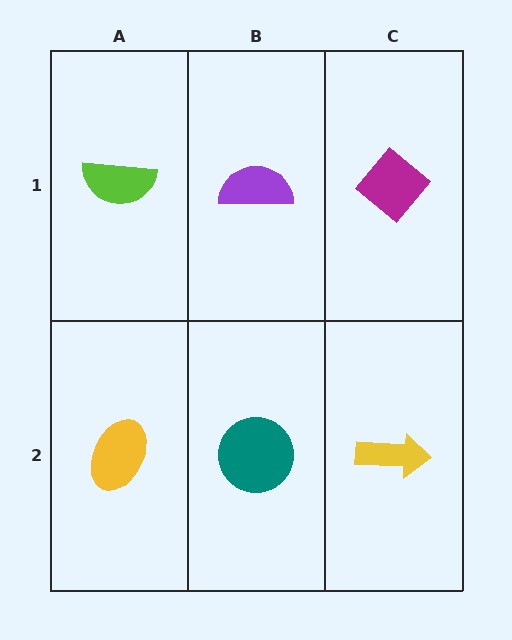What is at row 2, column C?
A yellow arrow.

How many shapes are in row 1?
3 shapes.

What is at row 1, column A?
A lime semicircle.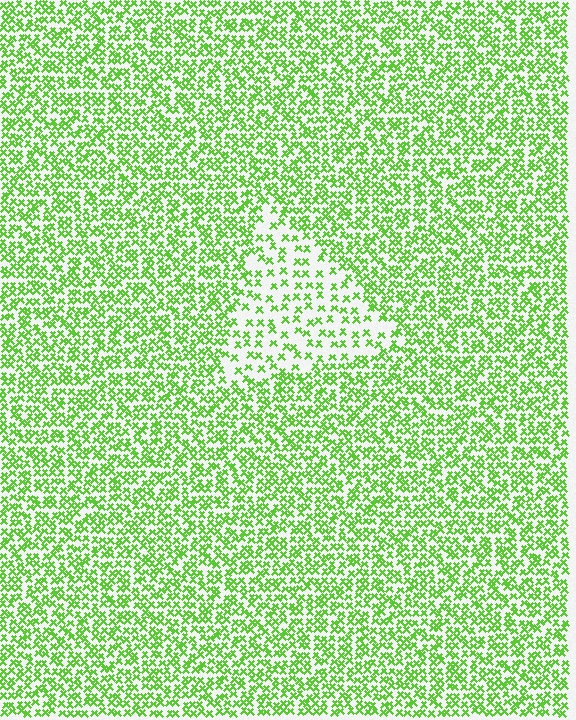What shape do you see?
I see a triangle.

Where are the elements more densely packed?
The elements are more densely packed outside the triangle boundary.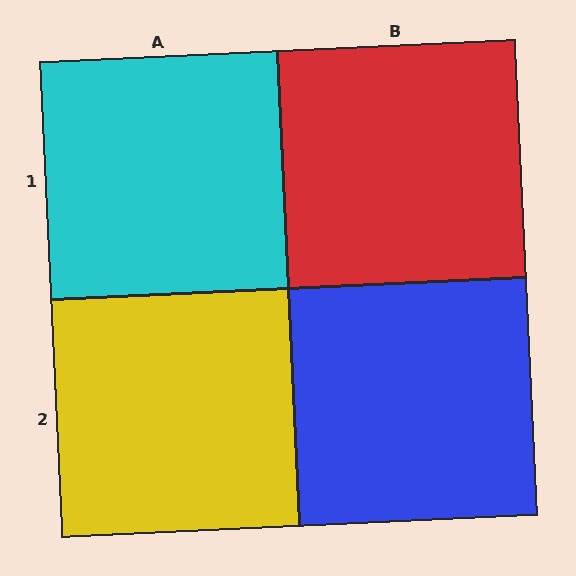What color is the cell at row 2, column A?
Yellow.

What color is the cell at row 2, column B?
Blue.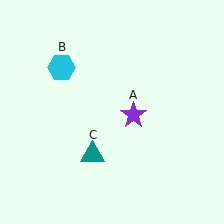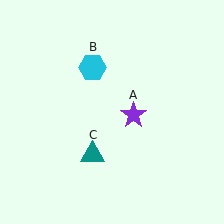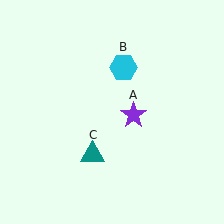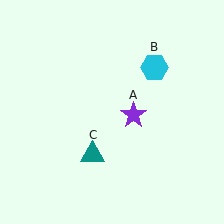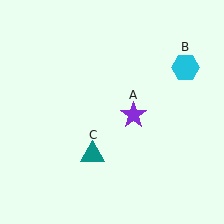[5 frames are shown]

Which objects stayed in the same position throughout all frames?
Purple star (object A) and teal triangle (object C) remained stationary.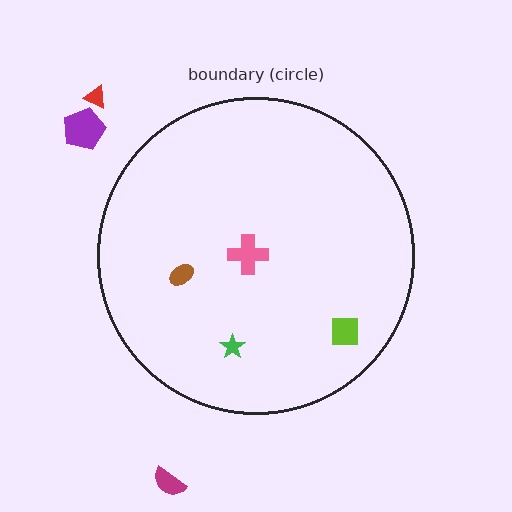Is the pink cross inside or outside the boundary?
Inside.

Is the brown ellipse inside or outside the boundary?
Inside.